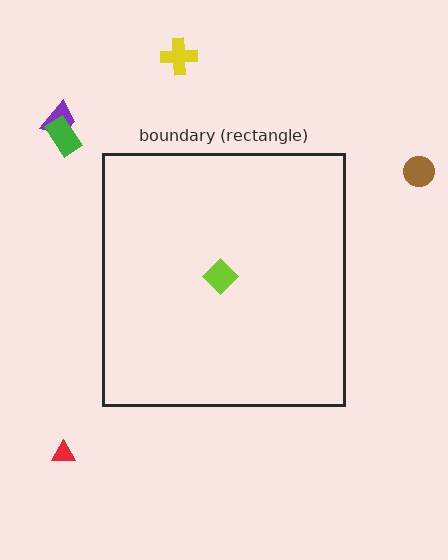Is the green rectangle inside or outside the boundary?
Outside.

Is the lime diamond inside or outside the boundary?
Inside.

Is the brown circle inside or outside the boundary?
Outside.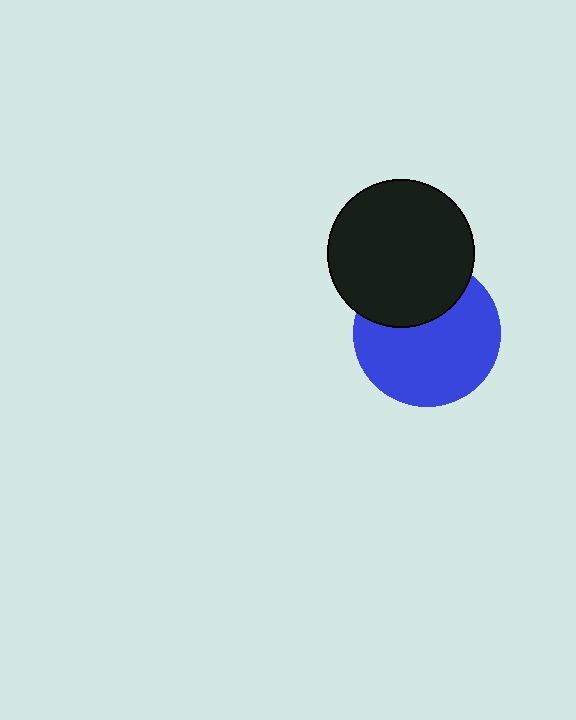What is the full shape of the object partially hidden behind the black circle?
The partially hidden object is a blue circle.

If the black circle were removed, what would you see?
You would see the complete blue circle.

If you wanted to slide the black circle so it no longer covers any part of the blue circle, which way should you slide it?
Slide it up — that is the most direct way to separate the two shapes.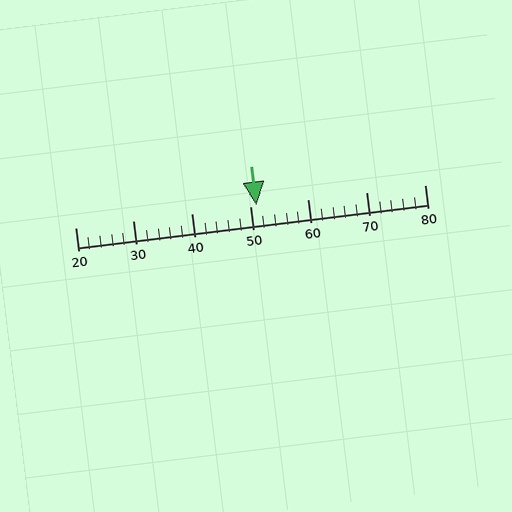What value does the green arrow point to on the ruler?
The green arrow points to approximately 51.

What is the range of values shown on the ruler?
The ruler shows values from 20 to 80.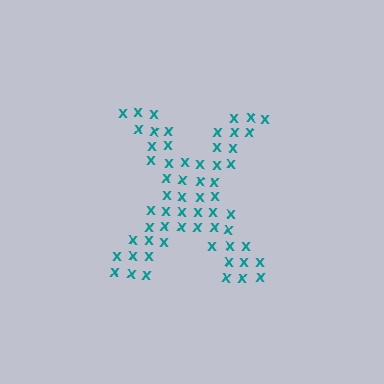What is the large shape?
The large shape is the letter X.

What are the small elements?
The small elements are letter X's.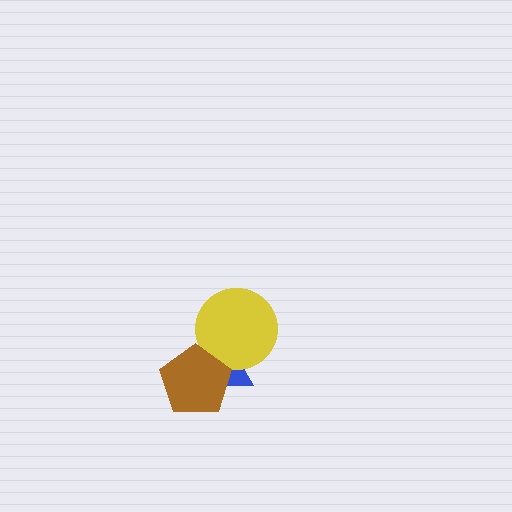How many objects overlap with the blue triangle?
2 objects overlap with the blue triangle.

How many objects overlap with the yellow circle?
2 objects overlap with the yellow circle.